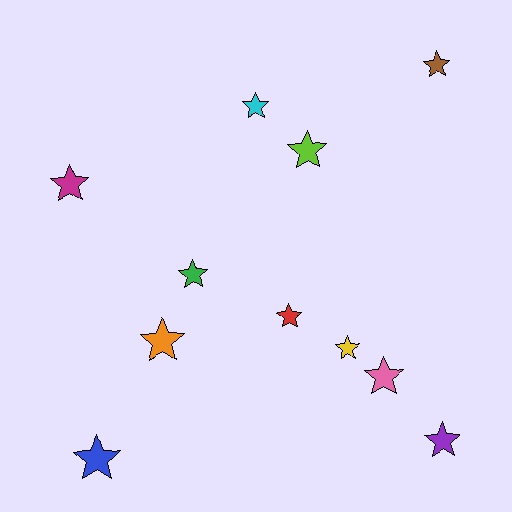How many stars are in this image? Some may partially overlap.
There are 11 stars.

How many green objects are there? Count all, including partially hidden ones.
There is 1 green object.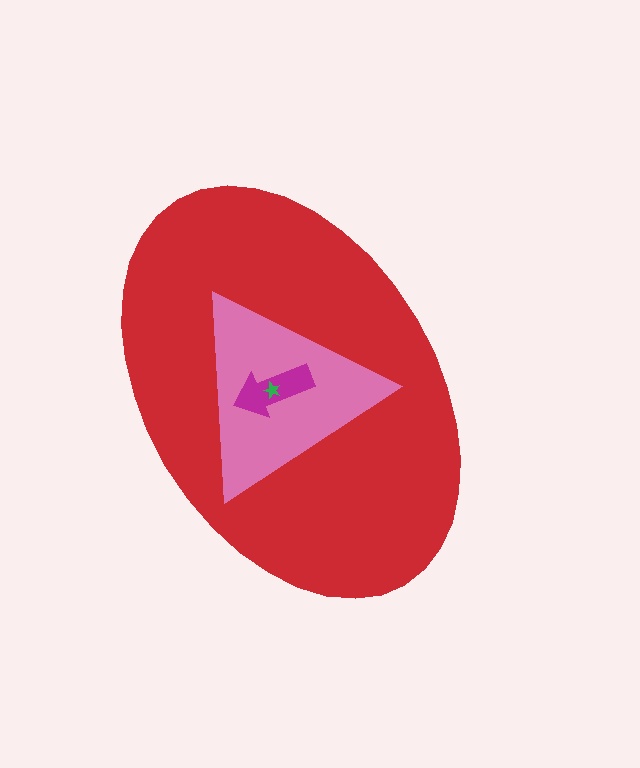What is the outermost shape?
The red ellipse.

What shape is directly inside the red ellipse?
The pink triangle.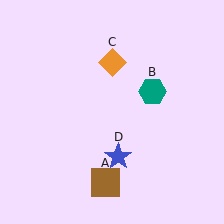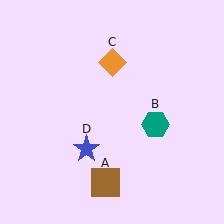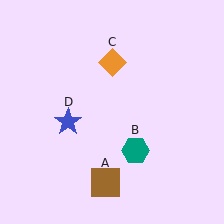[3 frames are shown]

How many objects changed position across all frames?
2 objects changed position: teal hexagon (object B), blue star (object D).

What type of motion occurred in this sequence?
The teal hexagon (object B), blue star (object D) rotated clockwise around the center of the scene.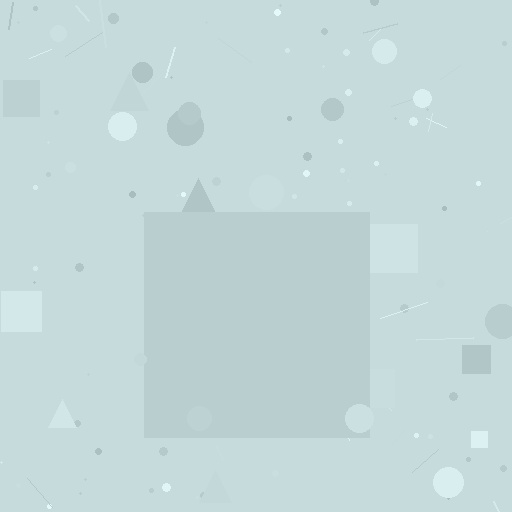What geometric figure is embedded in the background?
A square is embedded in the background.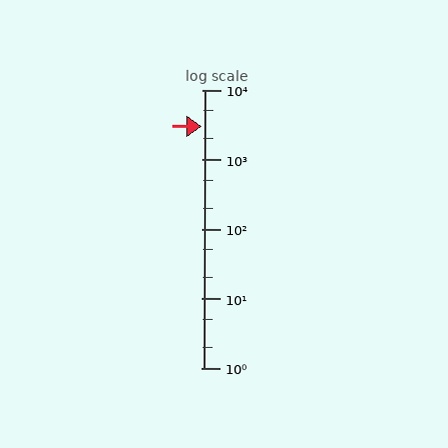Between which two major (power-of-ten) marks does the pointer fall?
The pointer is between 1000 and 10000.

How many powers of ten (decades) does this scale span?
The scale spans 4 decades, from 1 to 10000.